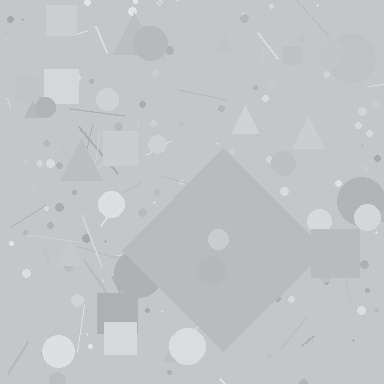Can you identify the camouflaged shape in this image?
The camouflaged shape is a diamond.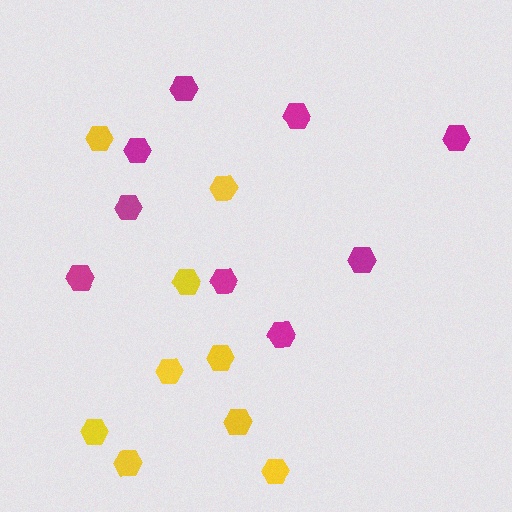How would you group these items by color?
There are 2 groups: one group of yellow hexagons (9) and one group of magenta hexagons (9).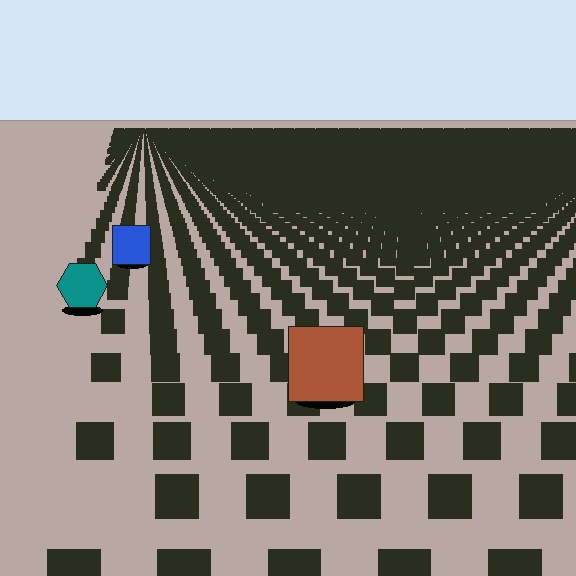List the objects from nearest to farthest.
From nearest to farthest: the brown square, the teal hexagon, the blue square.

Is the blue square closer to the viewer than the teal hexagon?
No. The teal hexagon is closer — you can tell from the texture gradient: the ground texture is coarser near it.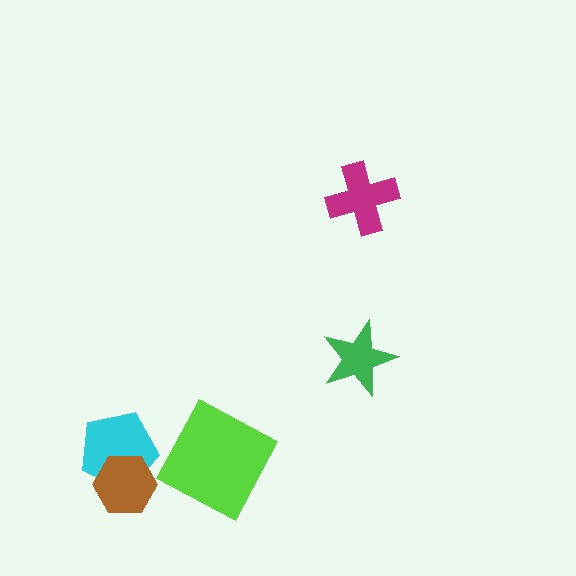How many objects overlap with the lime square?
0 objects overlap with the lime square.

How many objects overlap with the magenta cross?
0 objects overlap with the magenta cross.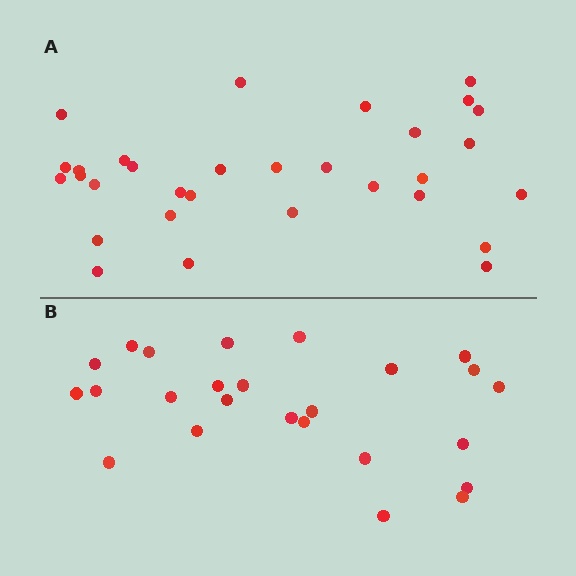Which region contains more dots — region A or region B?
Region A (the top region) has more dots.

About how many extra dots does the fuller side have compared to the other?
Region A has about 6 more dots than region B.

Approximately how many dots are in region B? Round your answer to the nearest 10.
About 20 dots. (The exact count is 25, which rounds to 20.)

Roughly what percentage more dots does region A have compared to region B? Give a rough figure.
About 25% more.